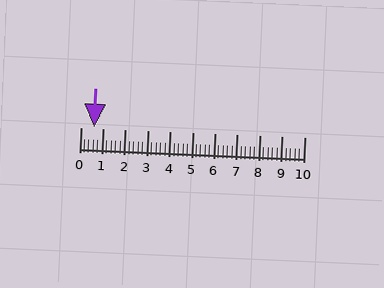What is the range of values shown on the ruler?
The ruler shows values from 0 to 10.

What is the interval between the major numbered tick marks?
The major tick marks are spaced 1 units apart.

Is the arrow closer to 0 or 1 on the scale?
The arrow is closer to 1.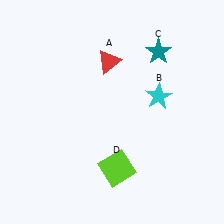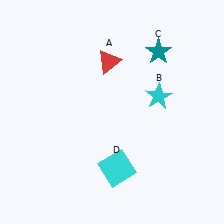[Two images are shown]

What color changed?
The square (D) changed from lime in Image 1 to cyan in Image 2.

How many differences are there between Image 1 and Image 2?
There is 1 difference between the two images.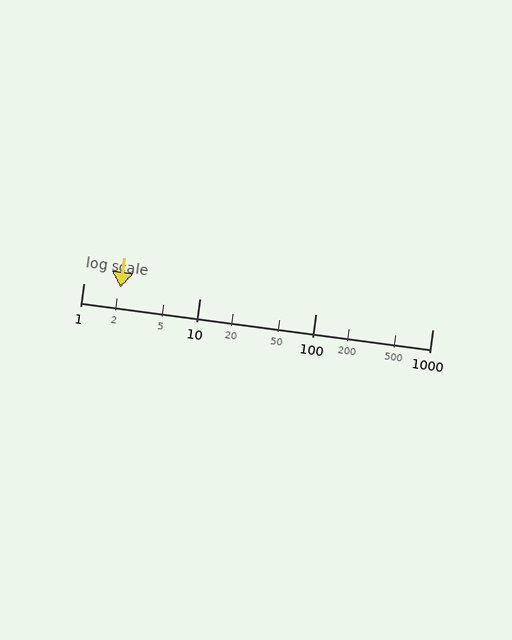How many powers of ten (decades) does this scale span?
The scale spans 3 decades, from 1 to 1000.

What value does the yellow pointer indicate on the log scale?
The pointer indicates approximately 2.1.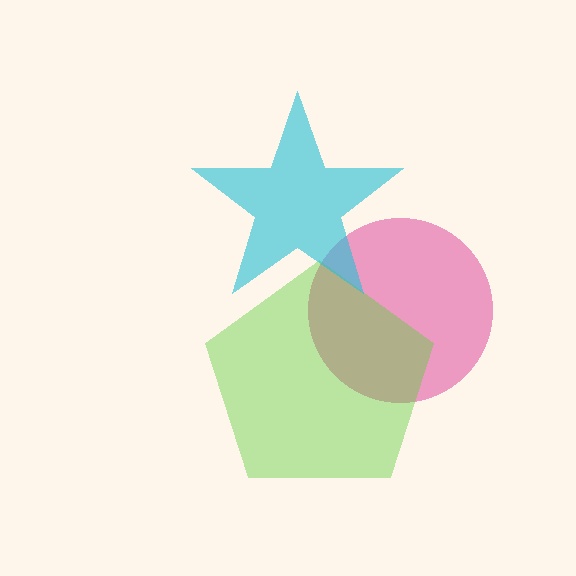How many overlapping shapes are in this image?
There are 3 overlapping shapes in the image.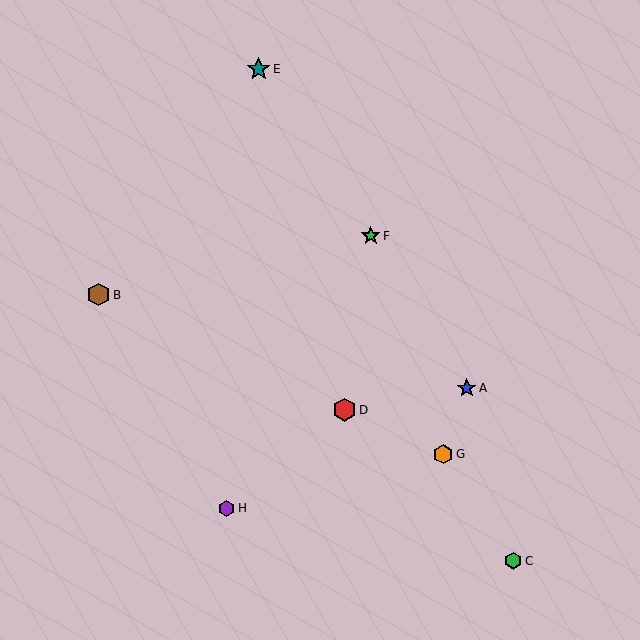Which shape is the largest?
The red hexagon (labeled D) is the largest.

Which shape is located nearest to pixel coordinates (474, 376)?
The blue star (labeled A) at (467, 388) is nearest to that location.